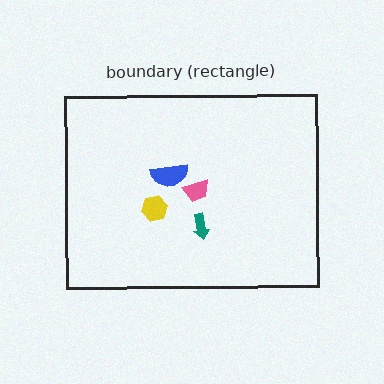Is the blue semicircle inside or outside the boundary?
Inside.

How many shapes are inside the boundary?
4 inside, 0 outside.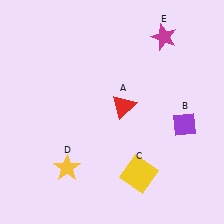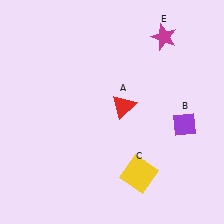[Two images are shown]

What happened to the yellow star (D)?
The yellow star (D) was removed in Image 2. It was in the bottom-left area of Image 1.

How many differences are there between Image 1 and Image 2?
There is 1 difference between the two images.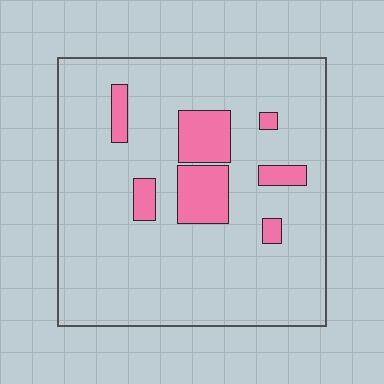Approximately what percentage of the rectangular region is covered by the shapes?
Approximately 15%.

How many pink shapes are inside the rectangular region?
7.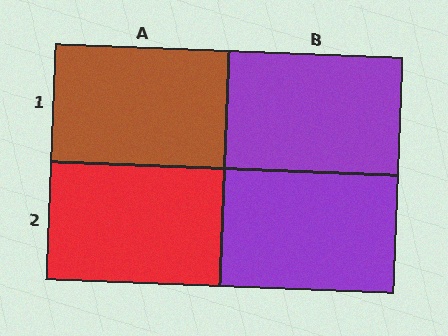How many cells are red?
1 cell is red.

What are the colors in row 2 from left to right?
Red, purple.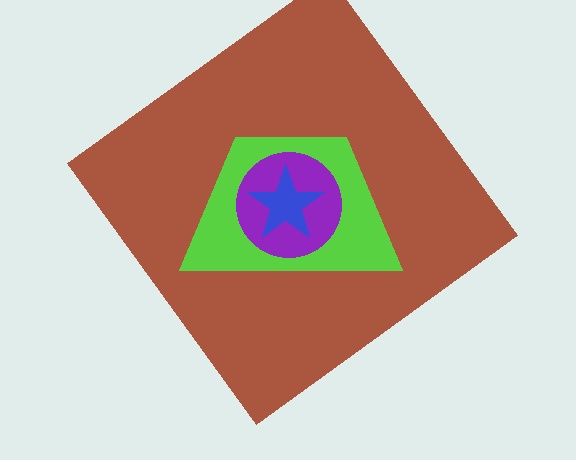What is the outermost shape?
The brown diamond.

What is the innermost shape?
The blue star.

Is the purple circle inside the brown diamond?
Yes.